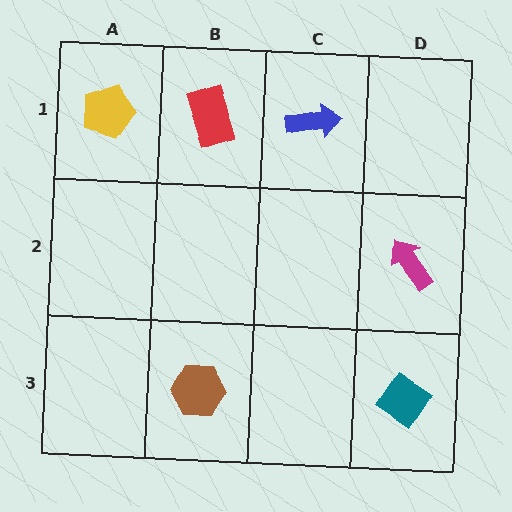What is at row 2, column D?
A magenta arrow.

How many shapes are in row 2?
1 shape.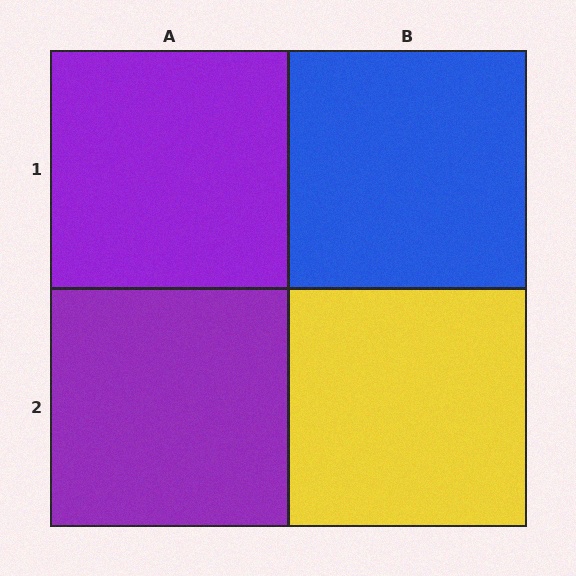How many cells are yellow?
1 cell is yellow.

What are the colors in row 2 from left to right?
Purple, yellow.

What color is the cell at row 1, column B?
Blue.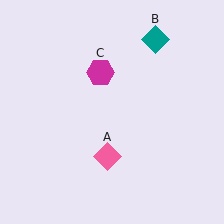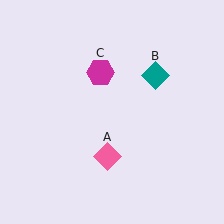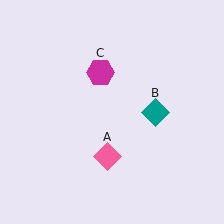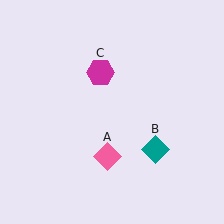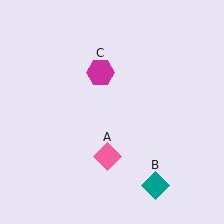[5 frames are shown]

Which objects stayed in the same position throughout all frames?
Pink diamond (object A) and magenta hexagon (object C) remained stationary.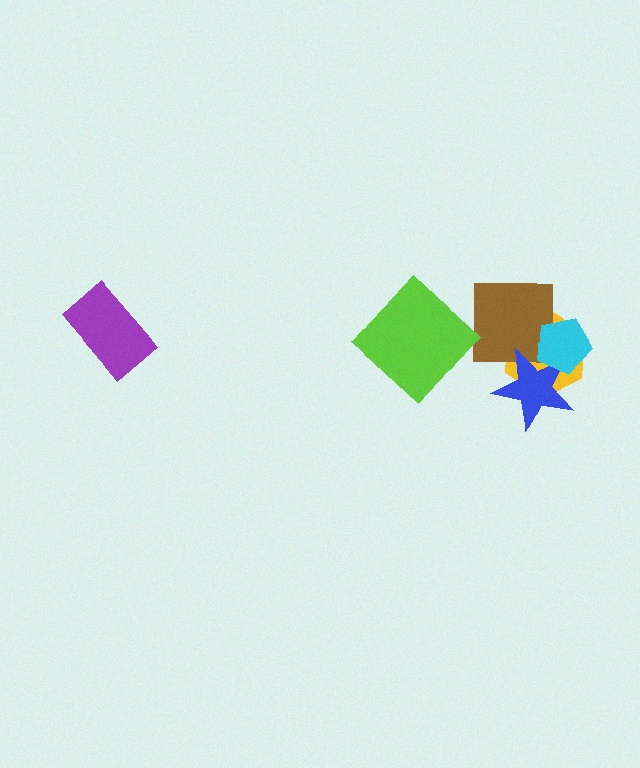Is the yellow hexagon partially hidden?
Yes, it is partially covered by another shape.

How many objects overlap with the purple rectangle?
0 objects overlap with the purple rectangle.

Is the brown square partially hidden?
Yes, it is partially covered by another shape.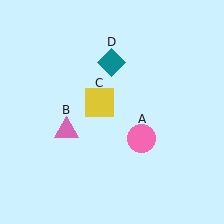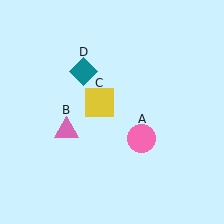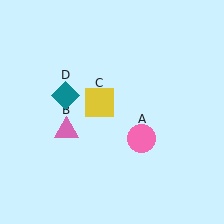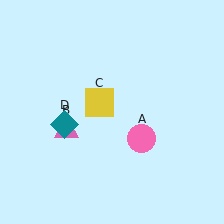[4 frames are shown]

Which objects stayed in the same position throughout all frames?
Pink circle (object A) and pink triangle (object B) and yellow square (object C) remained stationary.